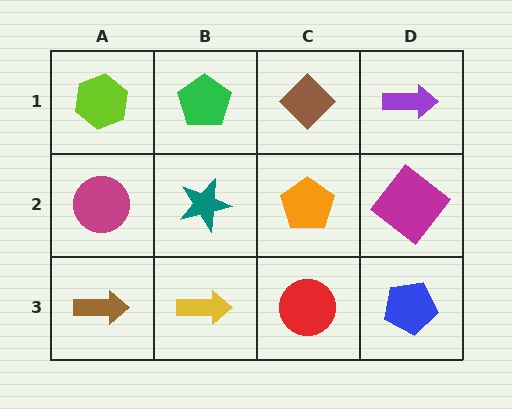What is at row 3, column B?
A yellow arrow.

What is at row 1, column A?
A lime hexagon.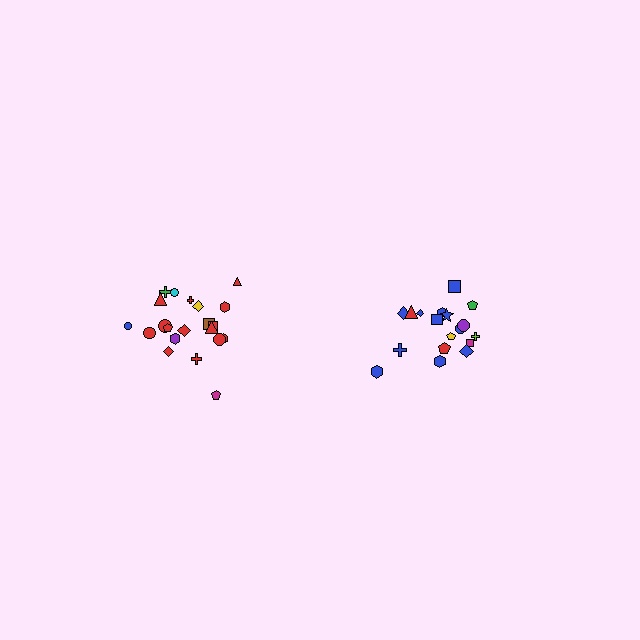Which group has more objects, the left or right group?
The left group.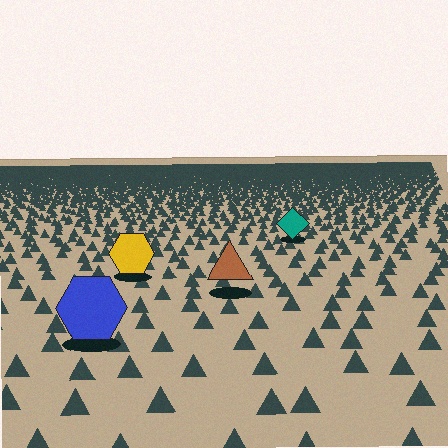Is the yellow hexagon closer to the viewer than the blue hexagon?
No. The blue hexagon is closer — you can tell from the texture gradient: the ground texture is coarser near it.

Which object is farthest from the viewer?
The teal diamond is farthest from the viewer. It appears smaller and the ground texture around it is denser.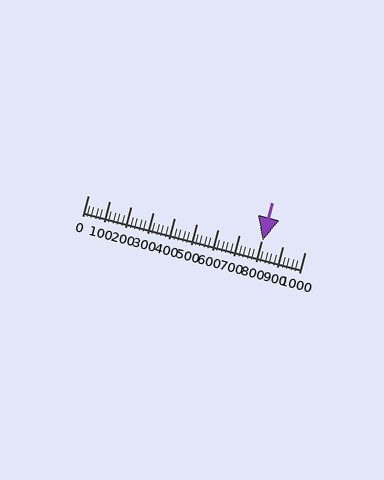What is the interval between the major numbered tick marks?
The major tick marks are spaced 100 units apart.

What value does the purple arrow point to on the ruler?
The purple arrow points to approximately 805.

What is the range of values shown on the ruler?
The ruler shows values from 0 to 1000.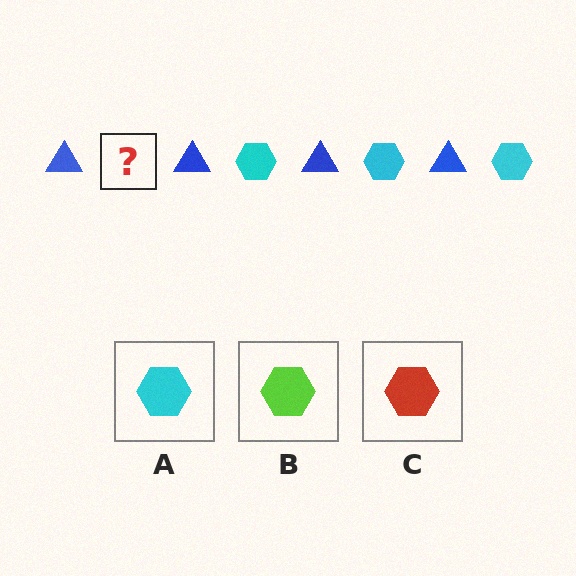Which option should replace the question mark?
Option A.